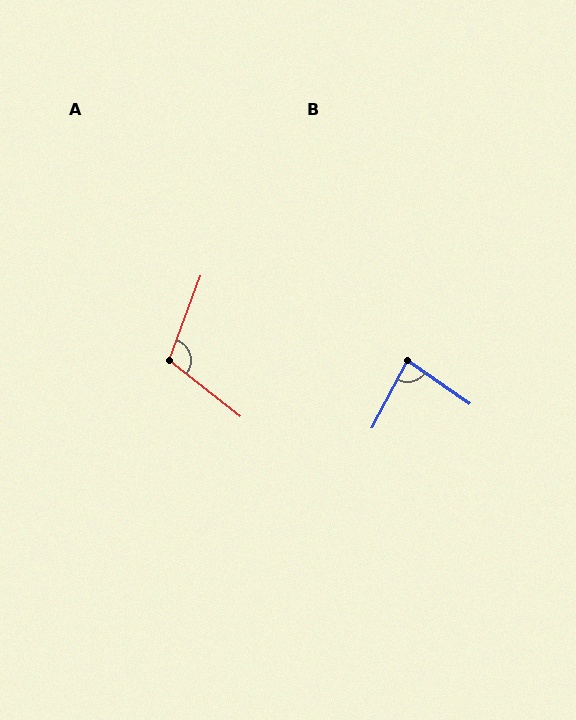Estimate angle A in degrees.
Approximately 108 degrees.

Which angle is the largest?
A, at approximately 108 degrees.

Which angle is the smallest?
B, at approximately 83 degrees.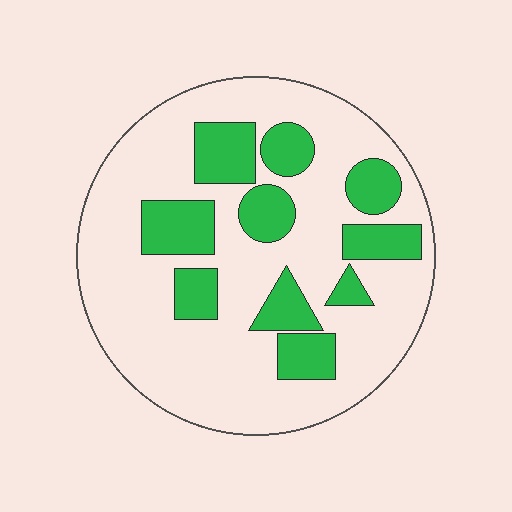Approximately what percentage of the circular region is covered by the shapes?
Approximately 25%.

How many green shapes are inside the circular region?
10.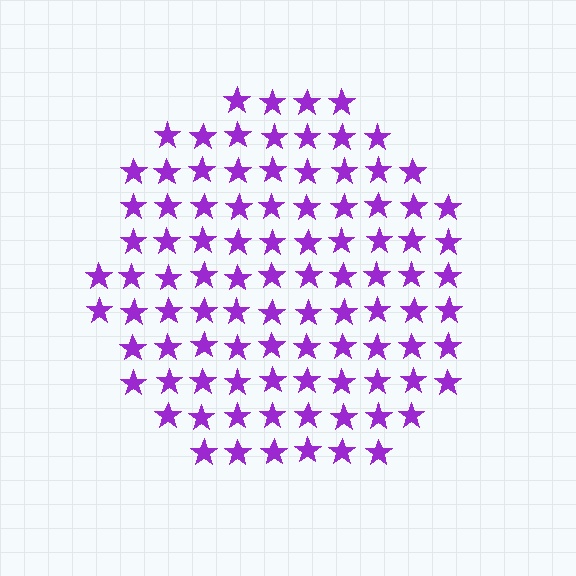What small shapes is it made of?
It is made of small stars.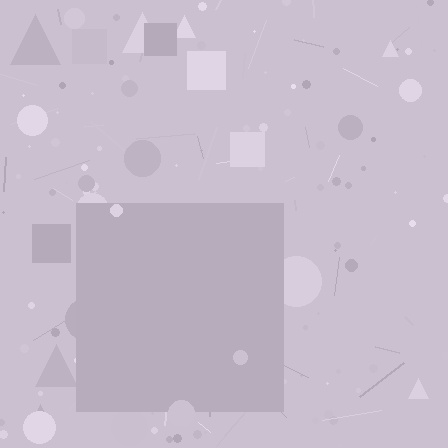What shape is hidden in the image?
A square is hidden in the image.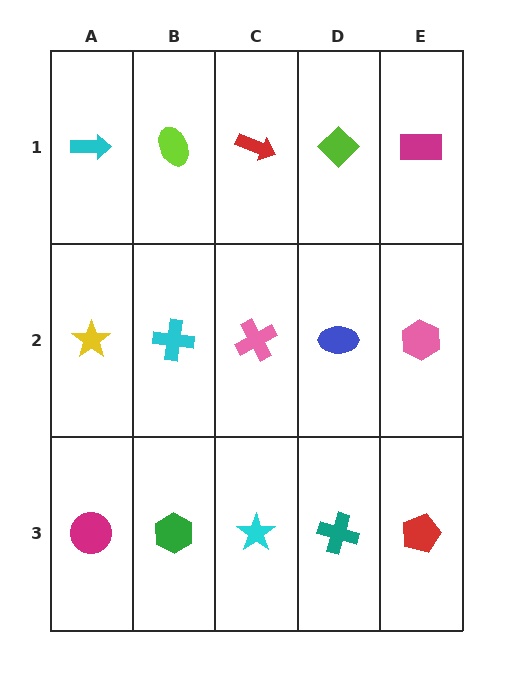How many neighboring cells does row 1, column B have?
3.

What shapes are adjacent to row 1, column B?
A cyan cross (row 2, column B), a cyan arrow (row 1, column A), a red arrow (row 1, column C).